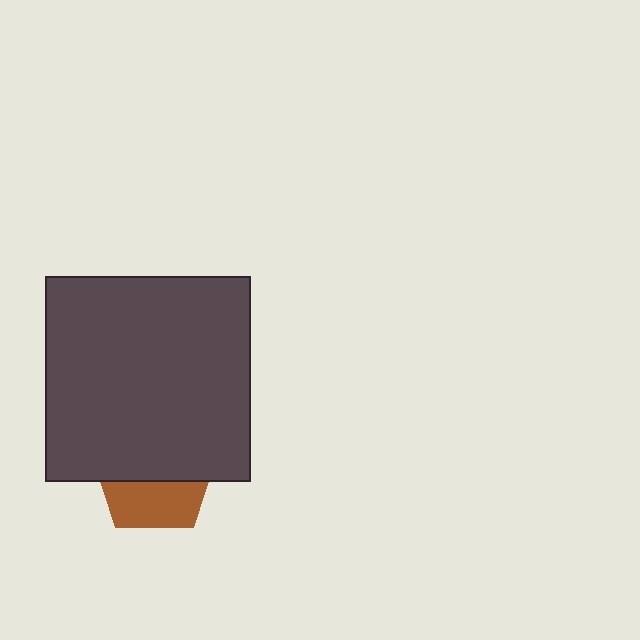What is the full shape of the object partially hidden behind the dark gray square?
The partially hidden object is a brown pentagon.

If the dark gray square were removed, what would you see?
You would see the complete brown pentagon.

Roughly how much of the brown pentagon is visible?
A small part of it is visible (roughly 41%).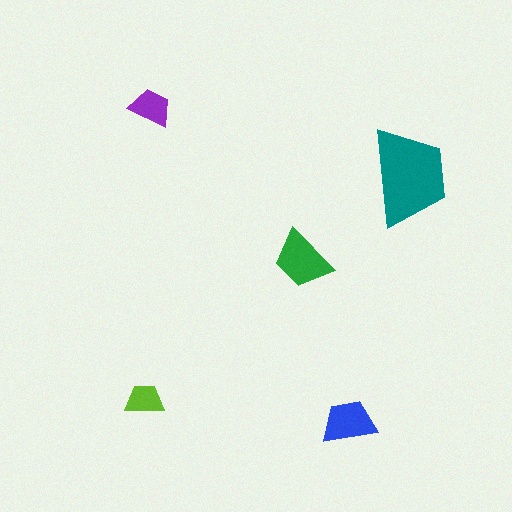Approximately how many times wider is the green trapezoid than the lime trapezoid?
About 1.5 times wider.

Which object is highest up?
The purple trapezoid is topmost.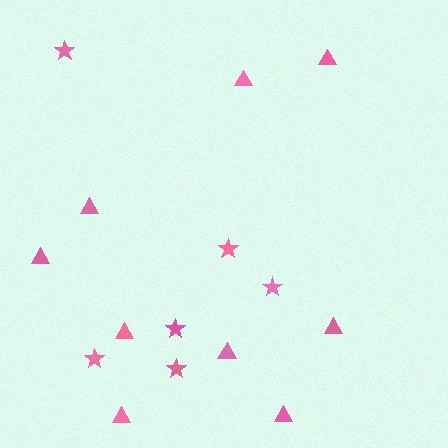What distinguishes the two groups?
There are 2 groups: one group of stars (6) and one group of triangles (9).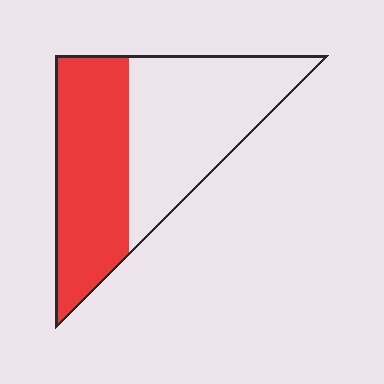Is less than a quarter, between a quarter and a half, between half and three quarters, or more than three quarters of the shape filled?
Between a quarter and a half.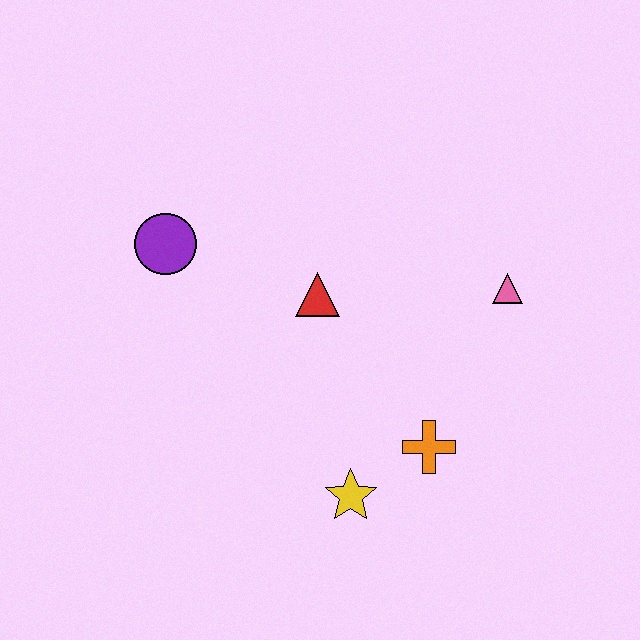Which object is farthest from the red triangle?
The yellow star is farthest from the red triangle.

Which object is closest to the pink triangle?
The orange cross is closest to the pink triangle.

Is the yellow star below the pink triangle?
Yes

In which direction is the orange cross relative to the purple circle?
The orange cross is to the right of the purple circle.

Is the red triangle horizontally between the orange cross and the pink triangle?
No